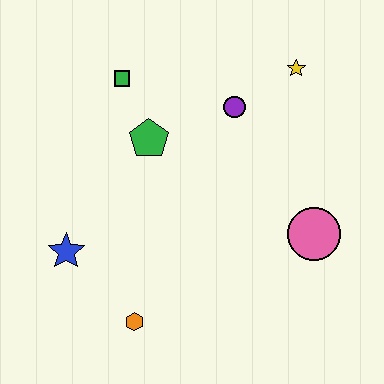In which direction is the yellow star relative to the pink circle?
The yellow star is above the pink circle.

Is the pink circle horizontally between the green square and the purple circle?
No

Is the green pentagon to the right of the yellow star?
No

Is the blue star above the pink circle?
No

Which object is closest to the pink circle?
The purple circle is closest to the pink circle.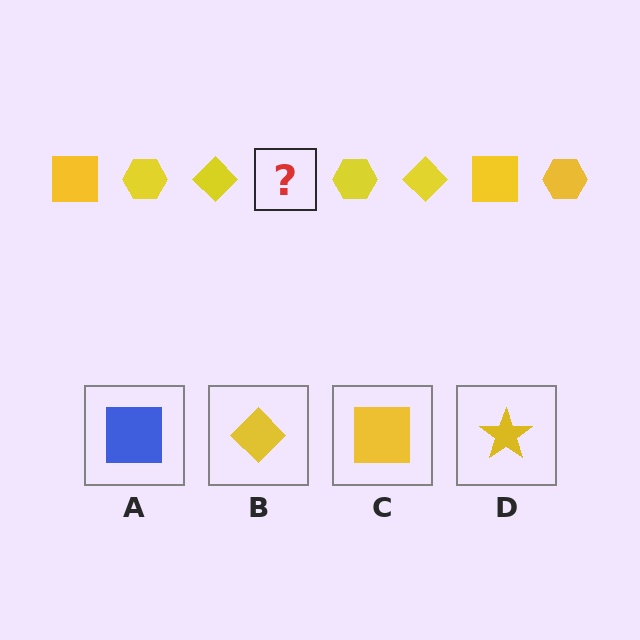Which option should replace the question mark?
Option C.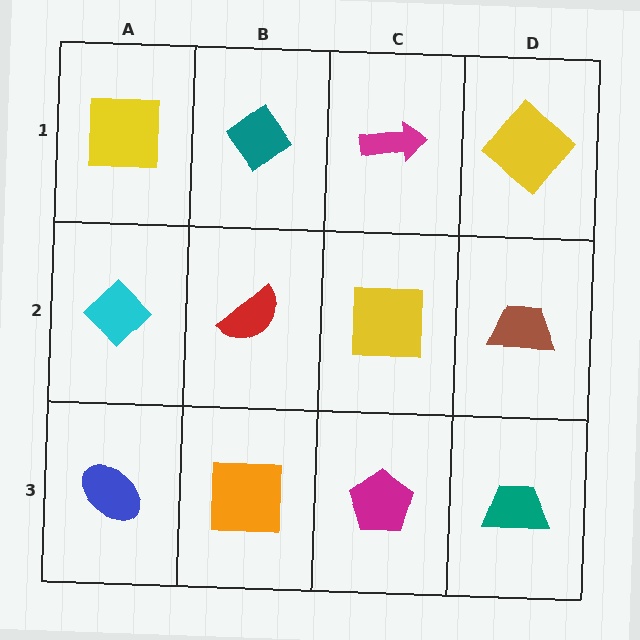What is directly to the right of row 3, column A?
An orange square.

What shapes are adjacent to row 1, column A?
A cyan diamond (row 2, column A), a teal diamond (row 1, column B).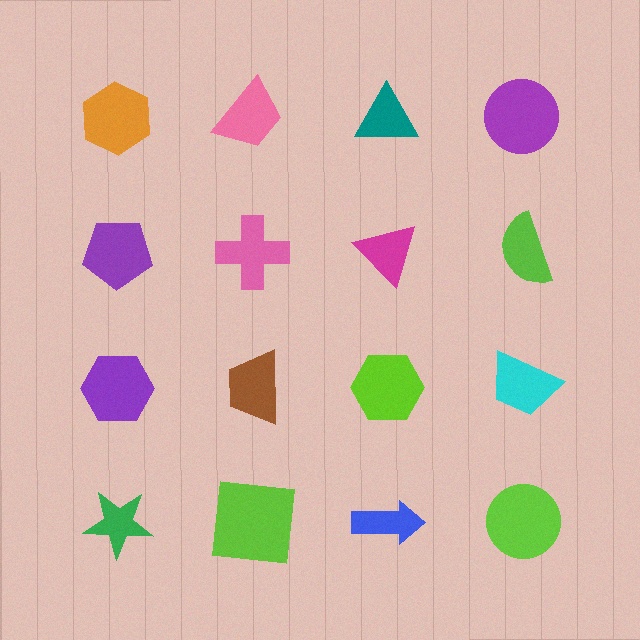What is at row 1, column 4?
A purple circle.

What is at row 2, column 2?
A pink cross.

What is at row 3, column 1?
A purple hexagon.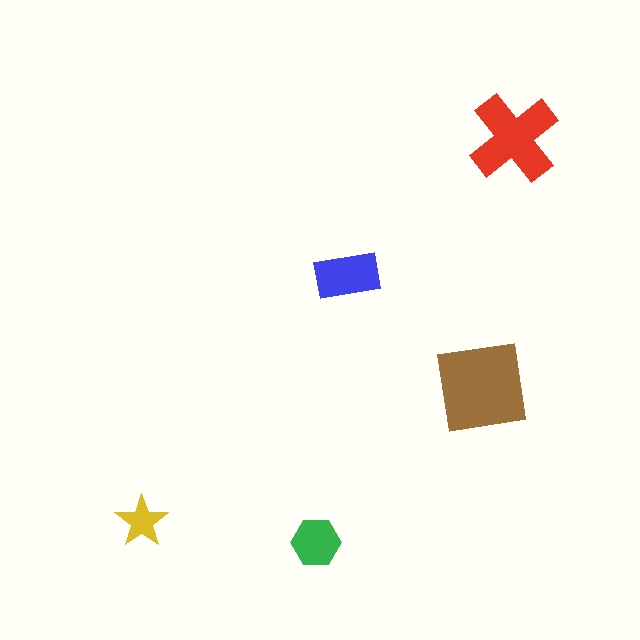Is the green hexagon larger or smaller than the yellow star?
Larger.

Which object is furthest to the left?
The yellow star is leftmost.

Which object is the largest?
The brown square.